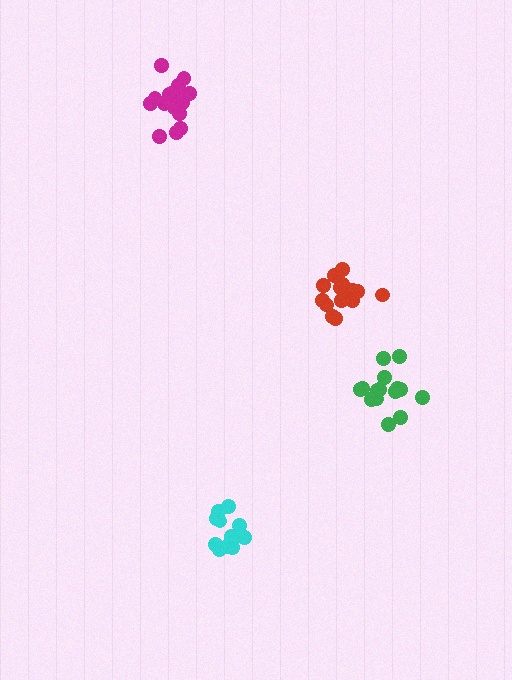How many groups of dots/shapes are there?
There are 4 groups.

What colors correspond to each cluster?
The clusters are colored: cyan, magenta, green, red.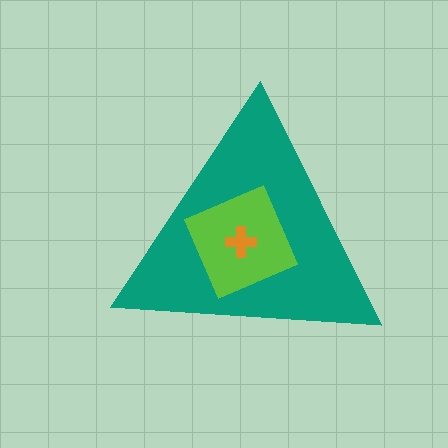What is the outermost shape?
The teal triangle.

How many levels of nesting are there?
3.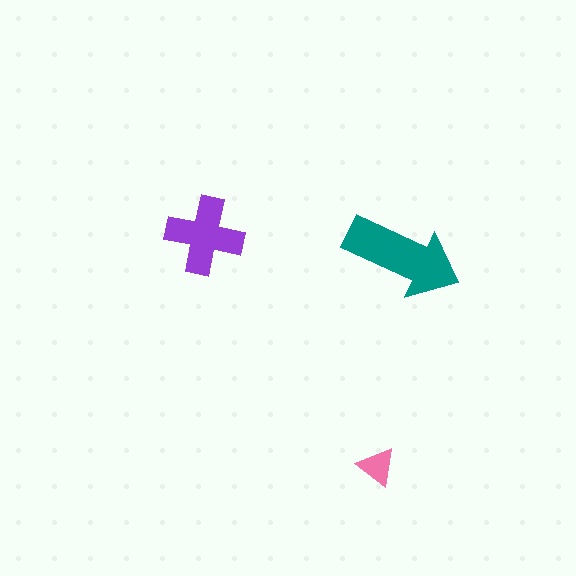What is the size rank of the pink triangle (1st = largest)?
3rd.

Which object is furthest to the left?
The purple cross is leftmost.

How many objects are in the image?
There are 3 objects in the image.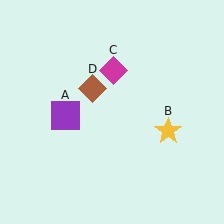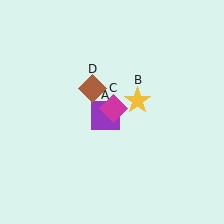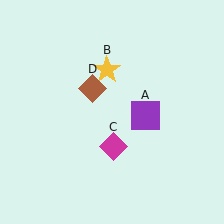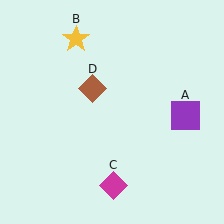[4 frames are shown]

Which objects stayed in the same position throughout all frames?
Brown diamond (object D) remained stationary.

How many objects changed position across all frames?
3 objects changed position: purple square (object A), yellow star (object B), magenta diamond (object C).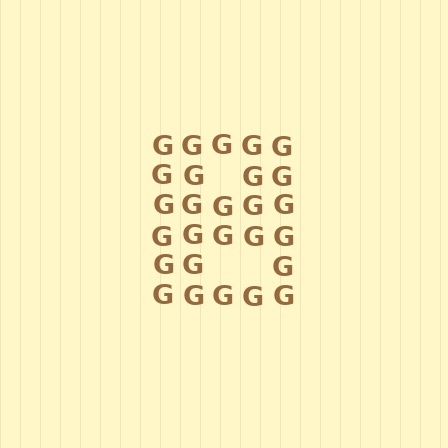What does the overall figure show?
The overall figure shows the letter B.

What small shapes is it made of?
It is made of small letter G's.